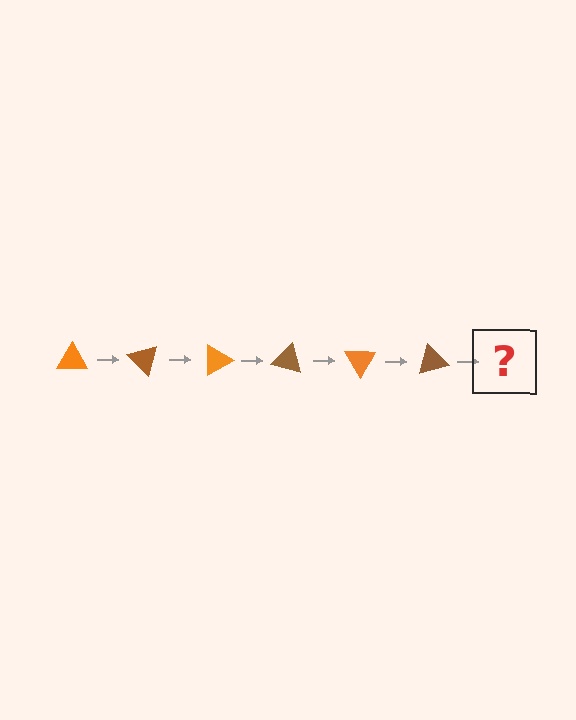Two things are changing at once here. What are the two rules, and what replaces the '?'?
The two rules are that it rotates 45 degrees each step and the color cycles through orange and brown. The '?' should be an orange triangle, rotated 270 degrees from the start.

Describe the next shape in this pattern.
It should be an orange triangle, rotated 270 degrees from the start.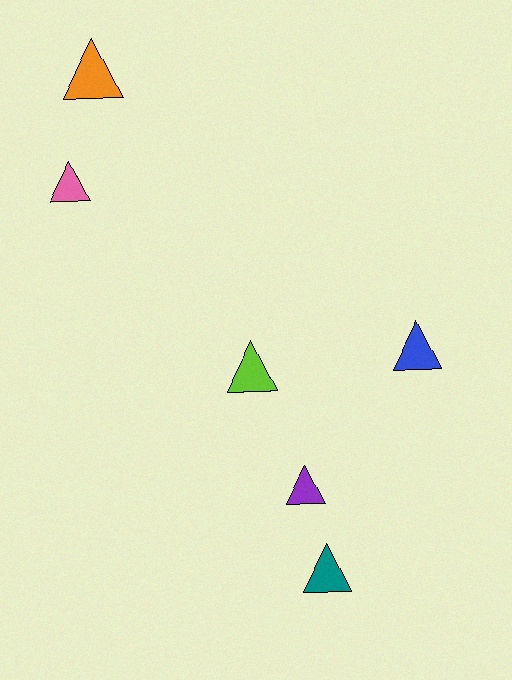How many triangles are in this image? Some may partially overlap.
There are 6 triangles.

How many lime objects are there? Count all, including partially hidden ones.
There is 1 lime object.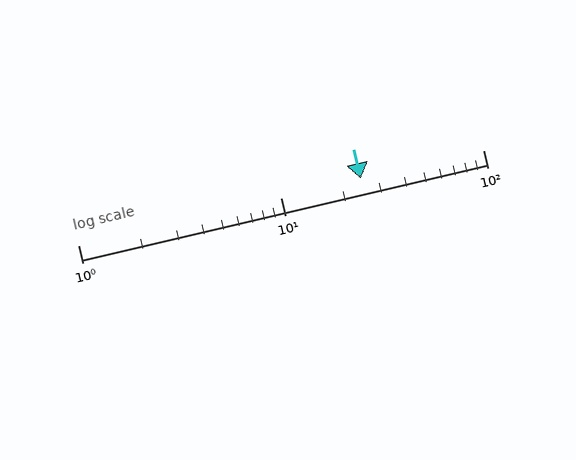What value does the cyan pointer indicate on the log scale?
The pointer indicates approximately 25.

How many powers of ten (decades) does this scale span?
The scale spans 2 decades, from 1 to 100.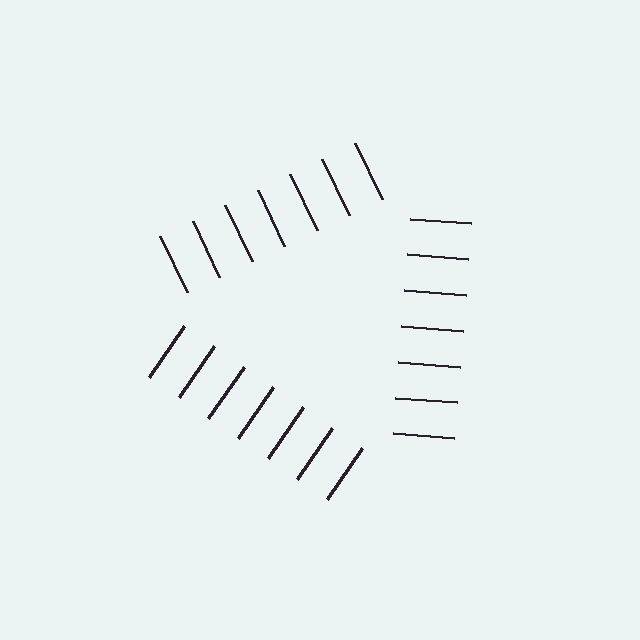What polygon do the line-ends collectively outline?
An illusory triangle — the line segments terminate on its edges but no continuous stroke is drawn.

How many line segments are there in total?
21 — 7 along each of the 3 edges.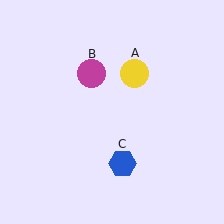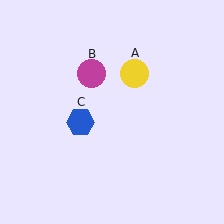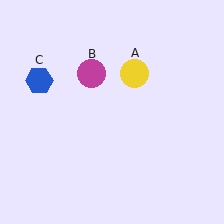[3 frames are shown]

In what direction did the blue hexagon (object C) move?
The blue hexagon (object C) moved up and to the left.